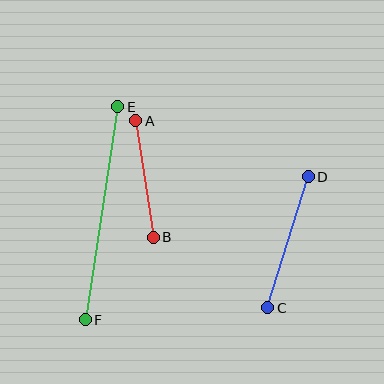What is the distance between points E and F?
The distance is approximately 216 pixels.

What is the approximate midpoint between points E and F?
The midpoint is at approximately (101, 213) pixels.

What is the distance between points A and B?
The distance is approximately 118 pixels.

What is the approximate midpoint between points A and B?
The midpoint is at approximately (144, 179) pixels.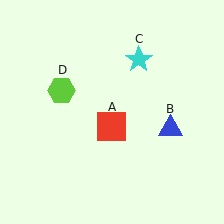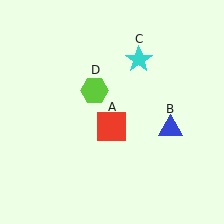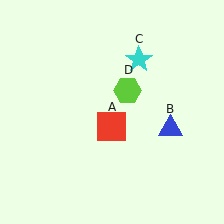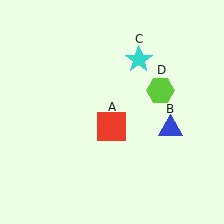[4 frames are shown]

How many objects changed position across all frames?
1 object changed position: lime hexagon (object D).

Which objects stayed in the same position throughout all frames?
Red square (object A) and blue triangle (object B) and cyan star (object C) remained stationary.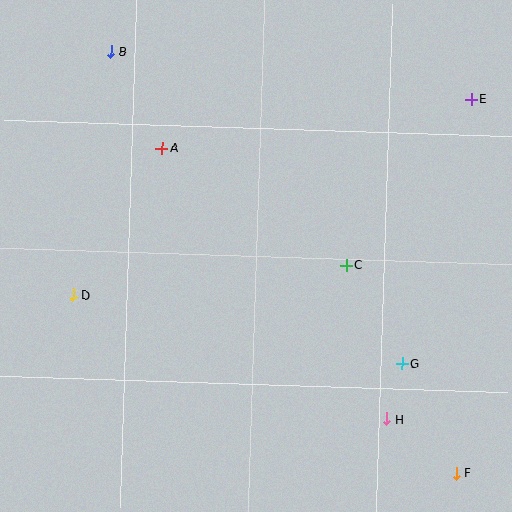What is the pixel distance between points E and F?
The distance between E and F is 374 pixels.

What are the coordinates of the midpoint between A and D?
The midpoint between A and D is at (117, 222).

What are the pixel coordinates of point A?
Point A is at (162, 148).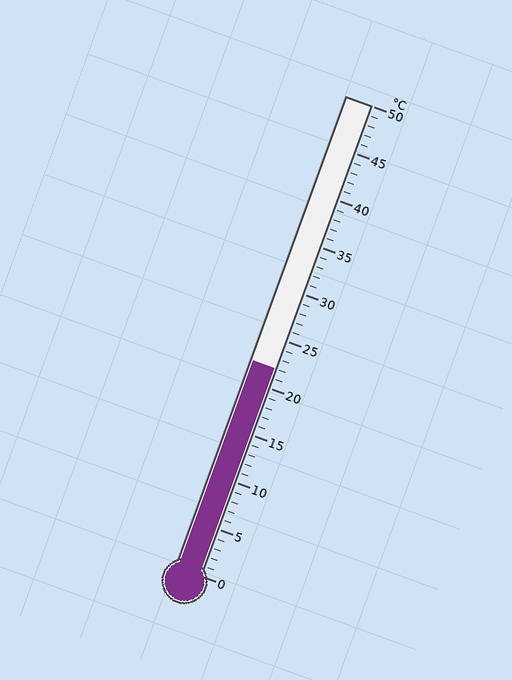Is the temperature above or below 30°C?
The temperature is below 30°C.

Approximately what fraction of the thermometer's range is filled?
The thermometer is filled to approximately 45% of its range.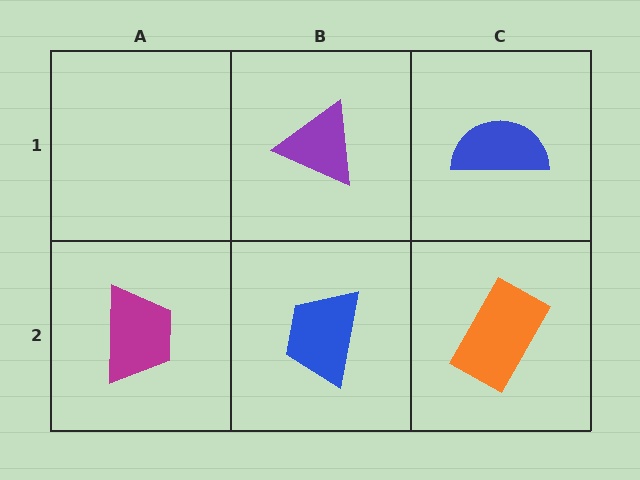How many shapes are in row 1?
2 shapes.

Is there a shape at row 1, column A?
No, that cell is empty.